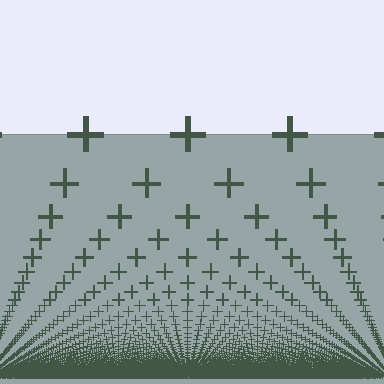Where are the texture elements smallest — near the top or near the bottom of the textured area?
Near the bottom.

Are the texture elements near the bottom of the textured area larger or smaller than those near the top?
Smaller. The gradient is inverted — elements near the bottom are smaller and denser.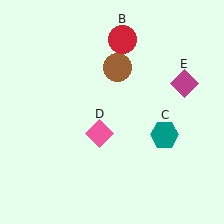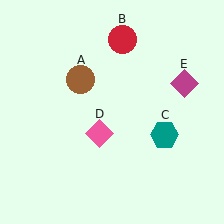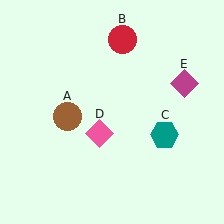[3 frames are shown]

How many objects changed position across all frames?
1 object changed position: brown circle (object A).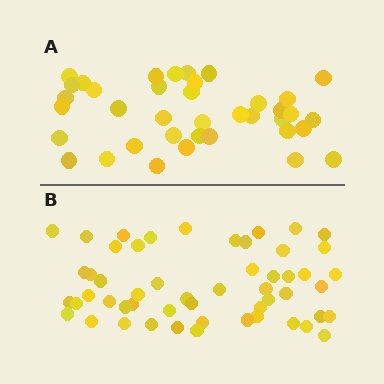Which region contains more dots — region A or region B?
Region B (the bottom region) has more dots.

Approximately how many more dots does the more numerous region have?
Region B has approximately 15 more dots than region A.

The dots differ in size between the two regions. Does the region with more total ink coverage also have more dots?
No. Region A has more total ink coverage because its dots are larger, but region B actually contains more individual dots. Total area can be misleading — the number of items is what matters here.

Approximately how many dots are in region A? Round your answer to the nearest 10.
About 40 dots. (The exact count is 38, which rounds to 40.)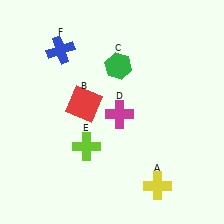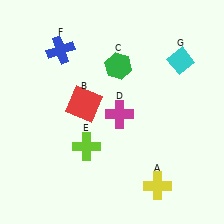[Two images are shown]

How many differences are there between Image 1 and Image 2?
There is 1 difference between the two images.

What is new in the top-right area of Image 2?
A cyan diamond (G) was added in the top-right area of Image 2.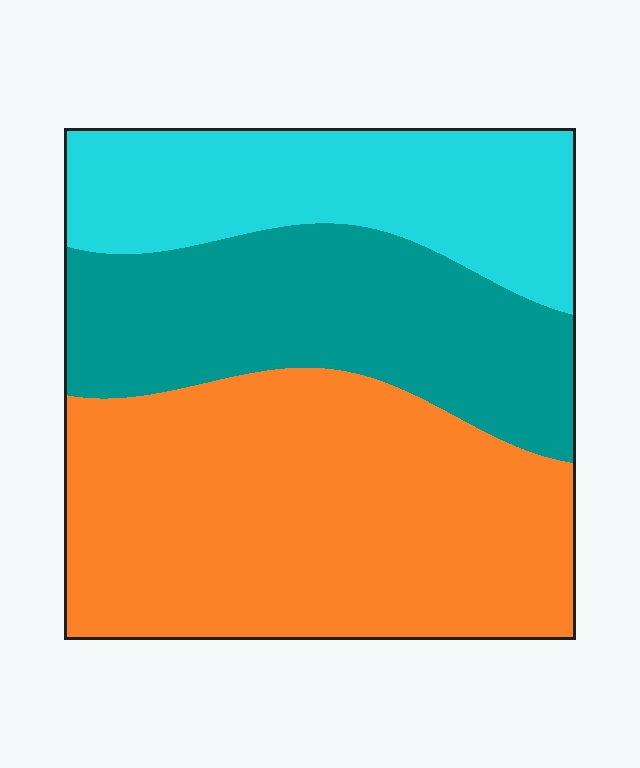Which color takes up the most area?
Orange, at roughly 45%.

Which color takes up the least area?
Cyan, at roughly 25%.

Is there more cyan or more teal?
Teal.